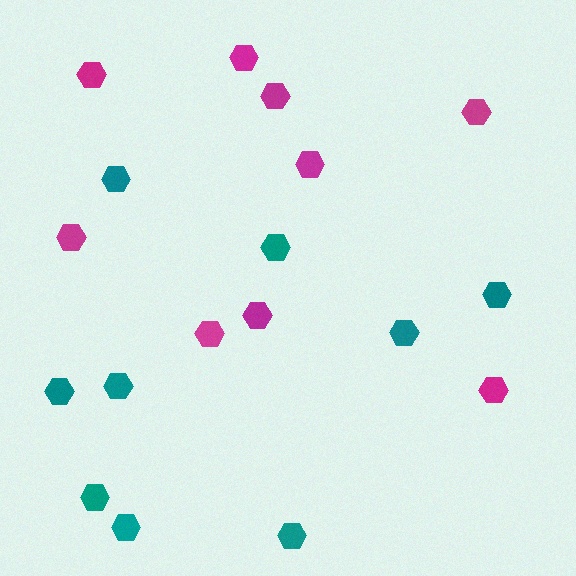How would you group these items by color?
There are 2 groups: one group of teal hexagons (9) and one group of magenta hexagons (9).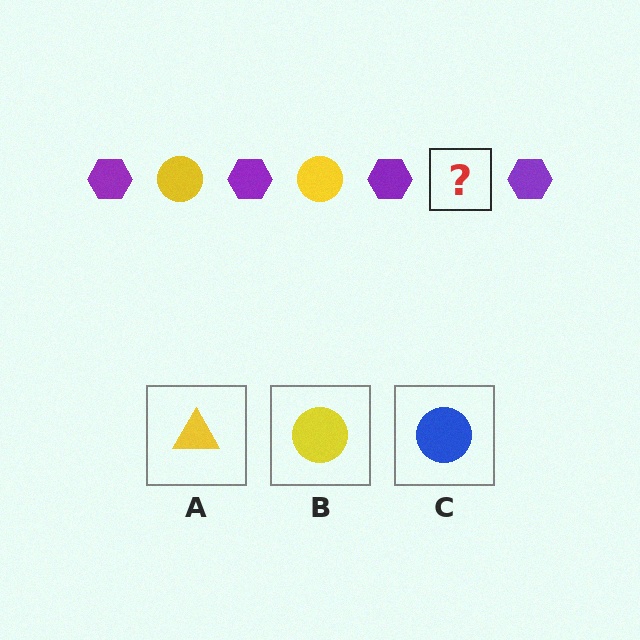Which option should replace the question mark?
Option B.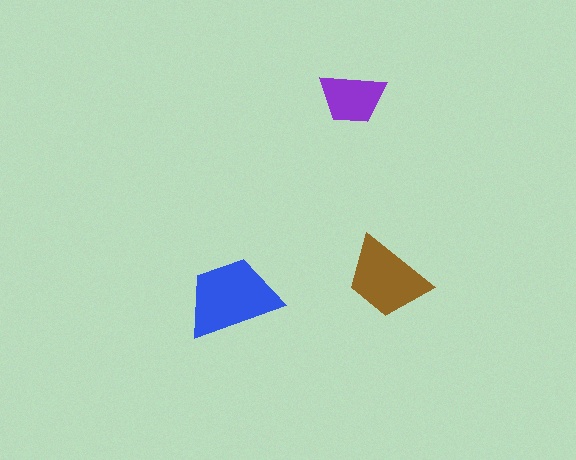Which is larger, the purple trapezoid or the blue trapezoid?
The blue one.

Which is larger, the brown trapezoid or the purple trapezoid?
The brown one.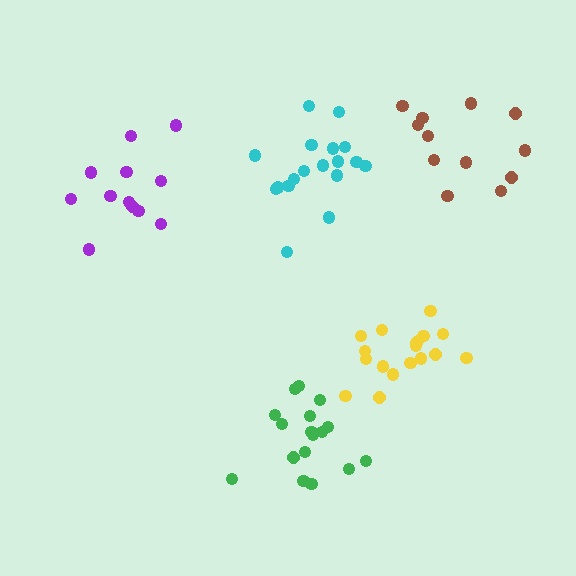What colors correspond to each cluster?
The clusters are colored: yellow, purple, cyan, brown, green.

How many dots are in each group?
Group 1: 18 dots, Group 2: 12 dots, Group 3: 18 dots, Group 4: 12 dots, Group 5: 17 dots (77 total).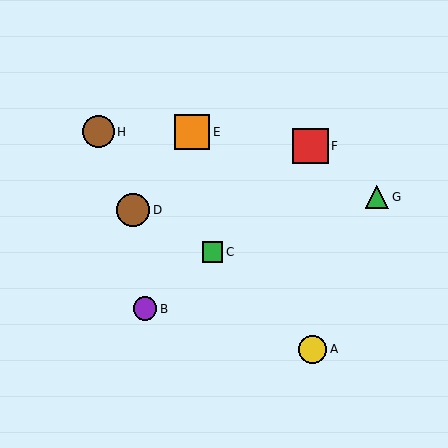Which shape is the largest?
The red square (labeled F) is the largest.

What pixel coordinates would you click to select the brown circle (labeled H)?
Click at (98, 132) to select the brown circle H.